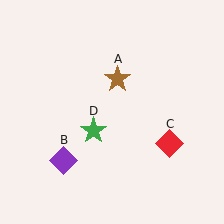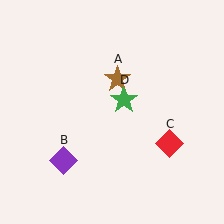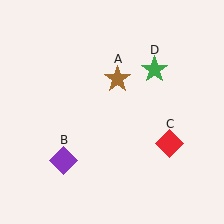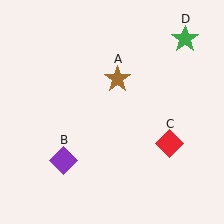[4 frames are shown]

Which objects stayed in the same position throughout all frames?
Brown star (object A) and purple diamond (object B) and red diamond (object C) remained stationary.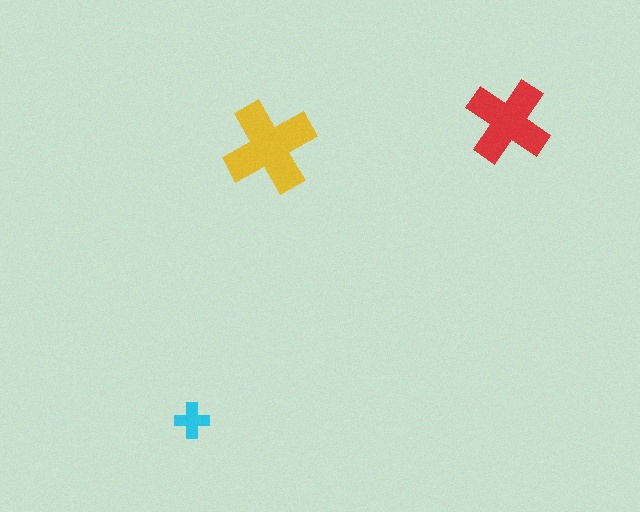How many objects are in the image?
There are 3 objects in the image.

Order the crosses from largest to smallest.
the yellow one, the red one, the cyan one.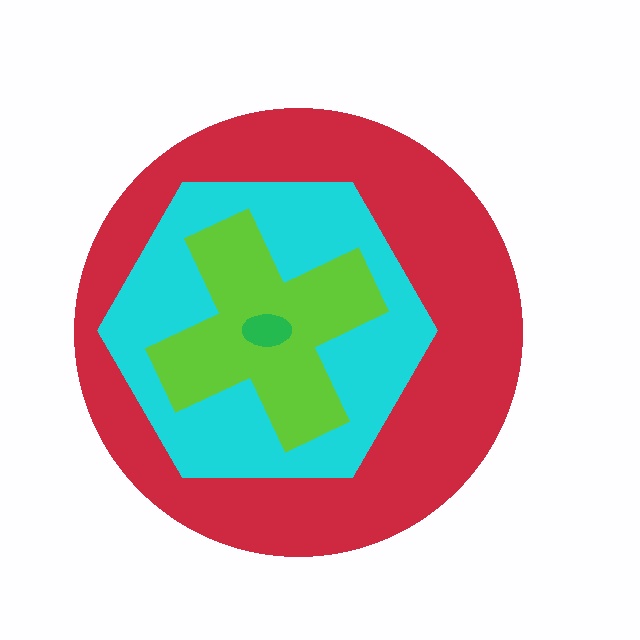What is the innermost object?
The green ellipse.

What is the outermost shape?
The red circle.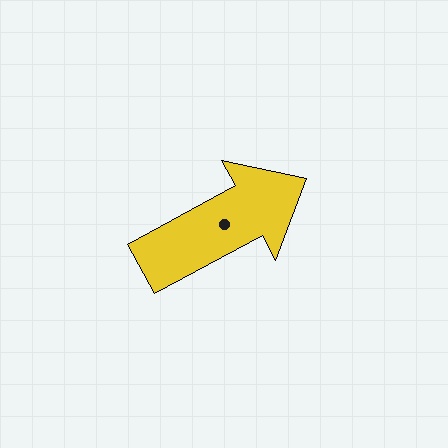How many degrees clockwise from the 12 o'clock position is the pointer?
Approximately 61 degrees.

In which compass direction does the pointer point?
Northeast.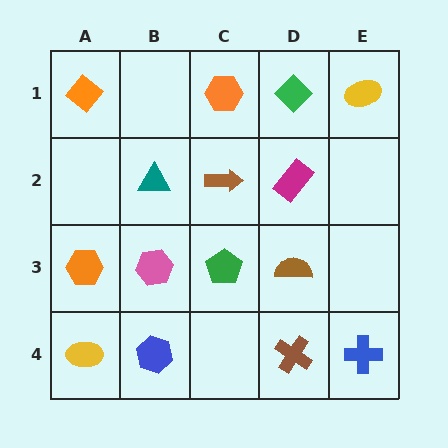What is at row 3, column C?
A green pentagon.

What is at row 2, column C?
A brown arrow.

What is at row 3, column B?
A pink hexagon.